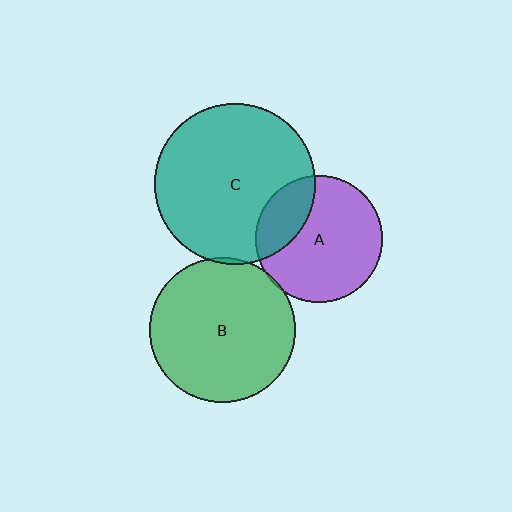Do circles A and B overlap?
Yes.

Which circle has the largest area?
Circle C (teal).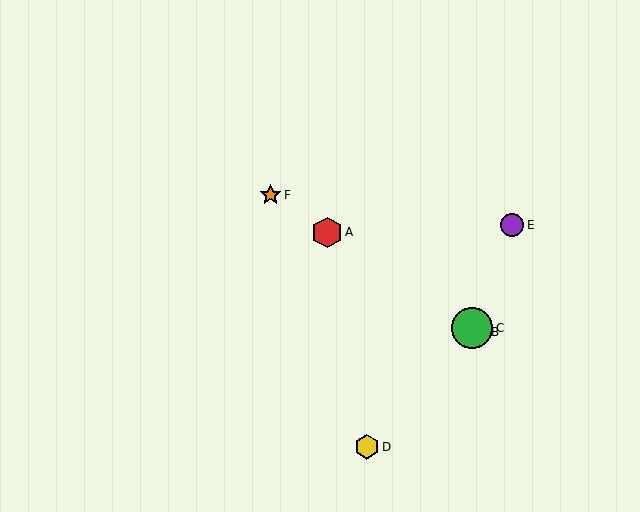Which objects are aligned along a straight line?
Objects A, B, C, F are aligned along a straight line.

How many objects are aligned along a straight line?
4 objects (A, B, C, F) are aligned along a straight line.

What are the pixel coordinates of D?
Object D is at (367, 447).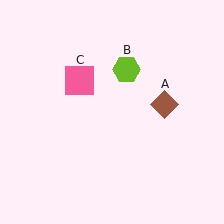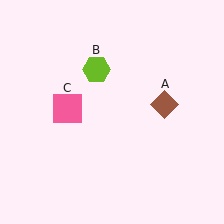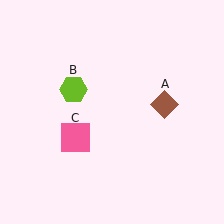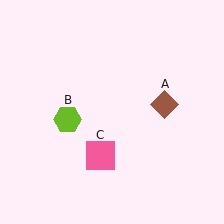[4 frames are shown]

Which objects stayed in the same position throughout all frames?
Brown diamond (object A) remained stationary.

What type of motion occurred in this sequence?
The lime hexagon (object B), pink square (object C) rotated counterclockwise around the center of the scene.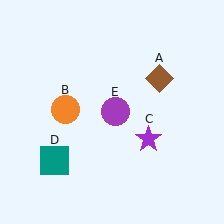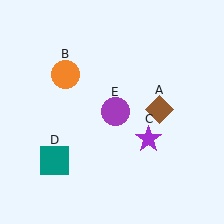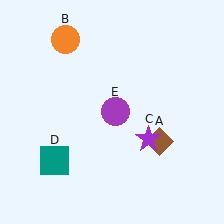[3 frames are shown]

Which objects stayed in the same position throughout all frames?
Purple star (object C) and teal square (object D) and purple circle (object E) remained stationary.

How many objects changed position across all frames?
2 objects changed position: brown diamond (object A), orange circle (object B).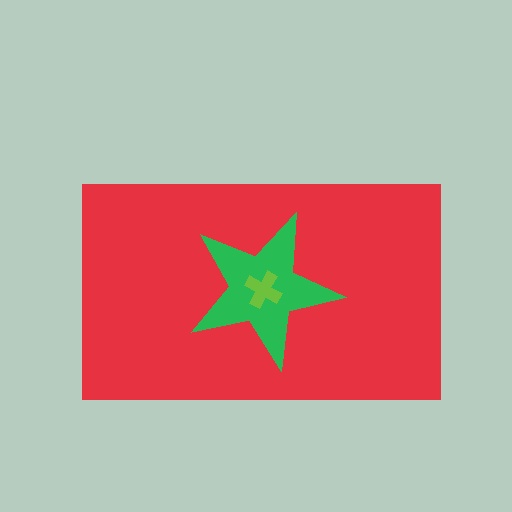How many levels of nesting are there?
3.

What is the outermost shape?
The red rectangle.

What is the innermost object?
The lime cross.